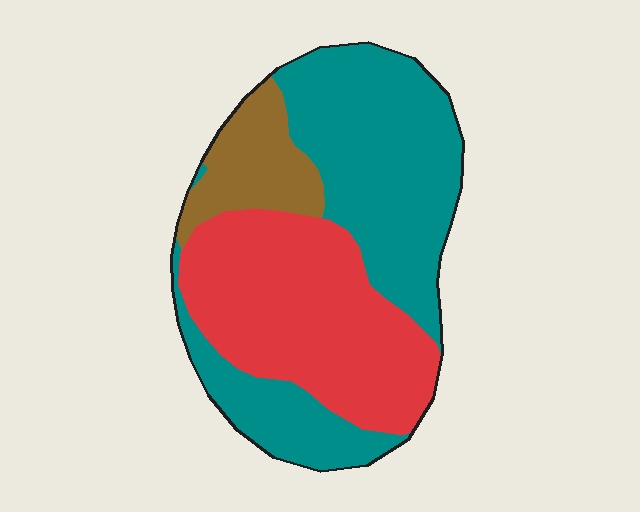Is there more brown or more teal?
Teal.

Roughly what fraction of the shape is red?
Red covers around 40% of the shape.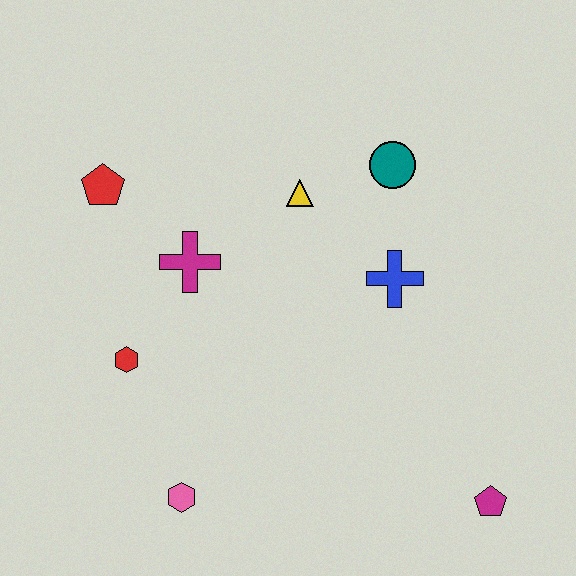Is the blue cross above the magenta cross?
No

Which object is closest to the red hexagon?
The magenta cross is closest to the red hexagon.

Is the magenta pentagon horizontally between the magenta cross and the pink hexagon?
No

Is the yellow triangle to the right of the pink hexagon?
Yes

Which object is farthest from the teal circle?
The pink hexagon is farthest from the teal circle.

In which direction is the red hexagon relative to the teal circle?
The red hexagon is to the left of the teal circle.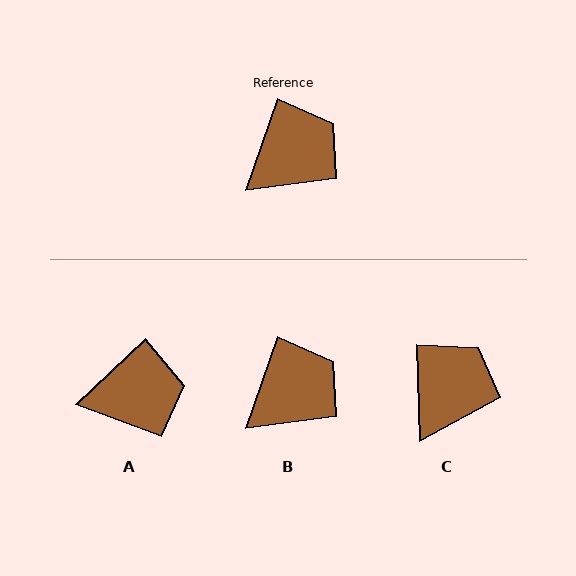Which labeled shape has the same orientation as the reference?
B.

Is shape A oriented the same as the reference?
No, it is off by about 27 degrees.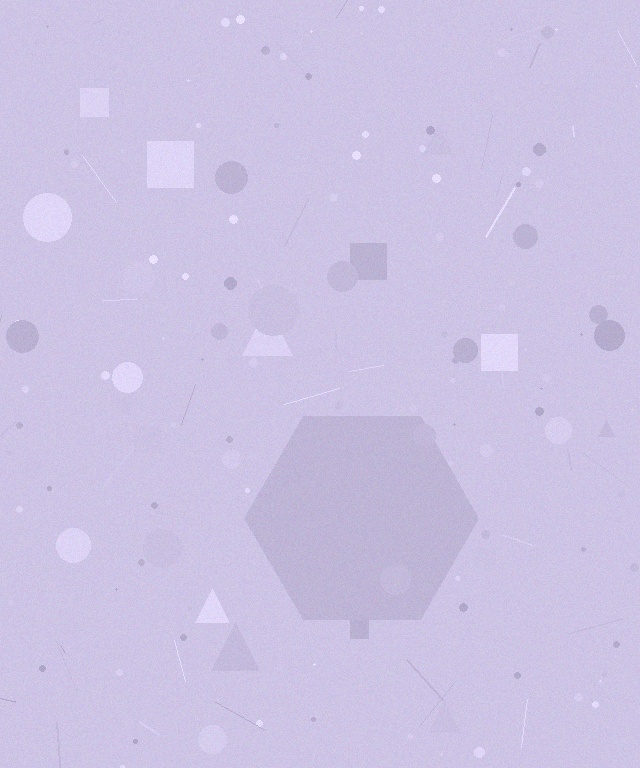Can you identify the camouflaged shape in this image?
The camouflaged shape is a hexagon.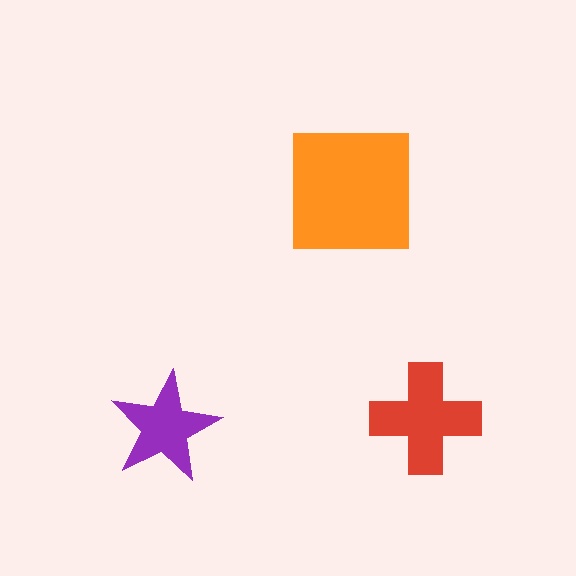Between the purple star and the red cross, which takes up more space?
The red cross.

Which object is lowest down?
The purple star is bottommost.